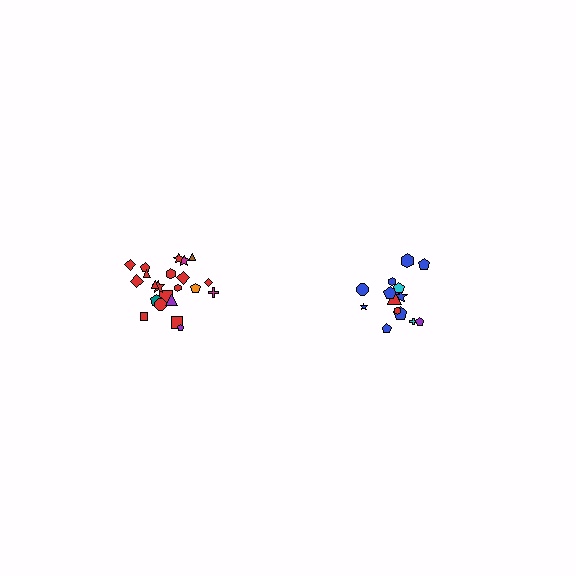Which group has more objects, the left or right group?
The left group.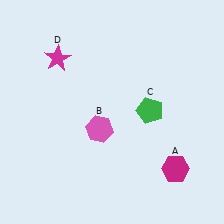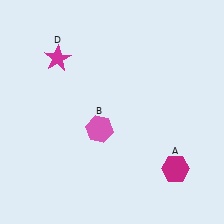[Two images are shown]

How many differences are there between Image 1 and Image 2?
There is 1 difference between the two images.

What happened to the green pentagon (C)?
The green pentagon (C) was removed in Image 2. It was in the top-right area of Image 1.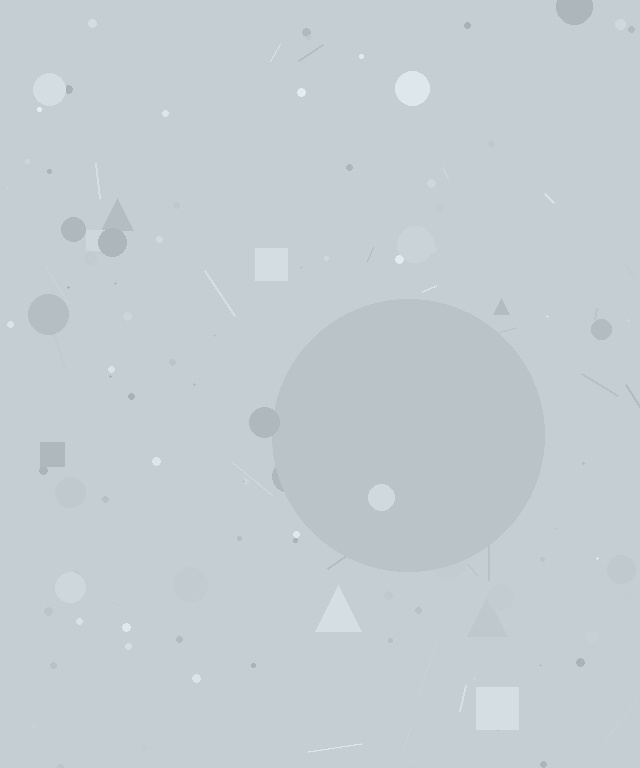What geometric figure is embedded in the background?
A circle is embedded in the background.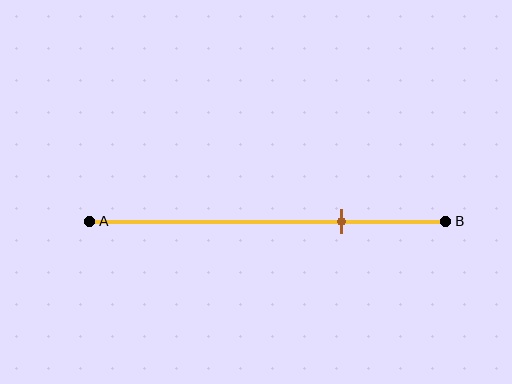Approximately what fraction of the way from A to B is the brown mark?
The brown mark is approximately 70% of the way from A to B.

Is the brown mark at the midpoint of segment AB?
No, the mark is at about 70% from A, not at the 50% midpoint.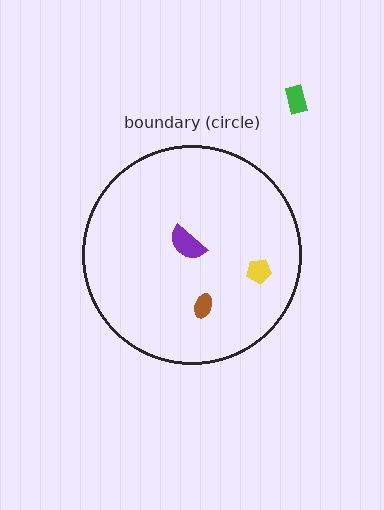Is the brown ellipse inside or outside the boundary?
Inside.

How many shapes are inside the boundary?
3 inside, 1 outside.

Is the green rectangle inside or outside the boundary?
Outside.